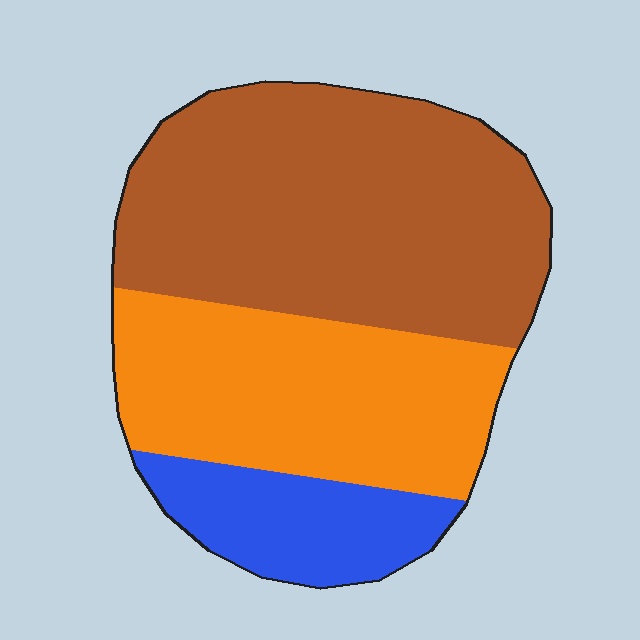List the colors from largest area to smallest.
From largest to smallest: brown, orange, blue.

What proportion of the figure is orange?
Orange covers about 35% of the figure.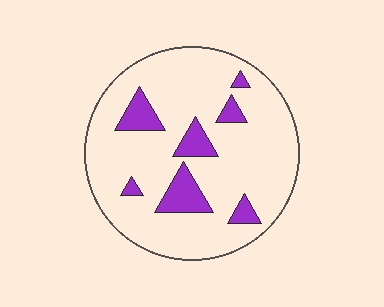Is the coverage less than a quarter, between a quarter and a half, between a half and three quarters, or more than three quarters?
Less than a quarter.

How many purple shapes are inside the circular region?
7.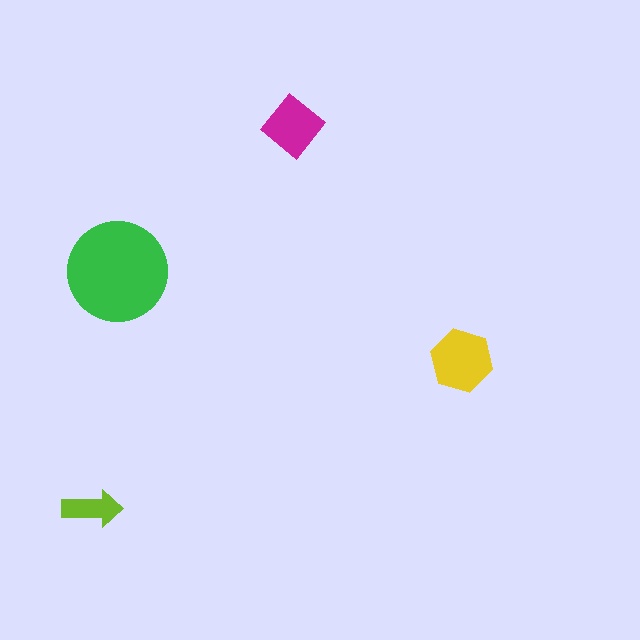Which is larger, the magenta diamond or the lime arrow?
The magenta diamond.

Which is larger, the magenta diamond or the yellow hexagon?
The yellow hexagon.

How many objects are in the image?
There are 4 objects in the image.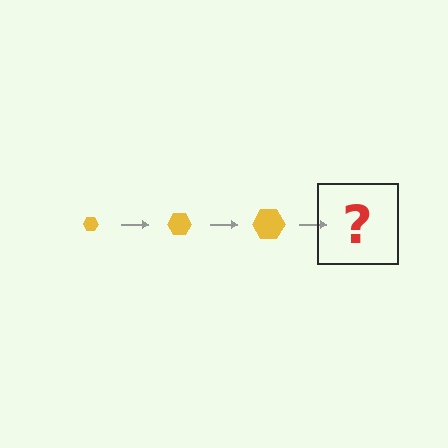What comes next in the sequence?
The next element should be a yellow hexagon, larger than the previous one.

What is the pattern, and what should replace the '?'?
The pattern is that the hexagon gets progressively larger each step. The '?' should be a yellow hexagon, larger than the previous one.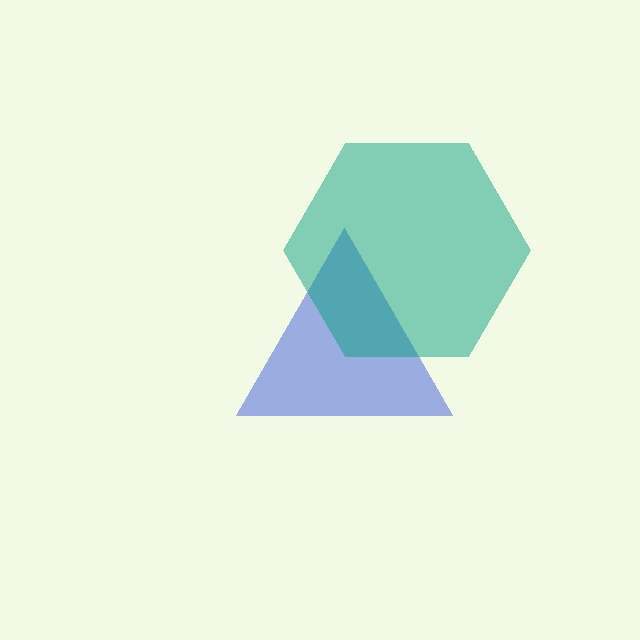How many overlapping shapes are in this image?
There are 2 overlapping shapes in the image.